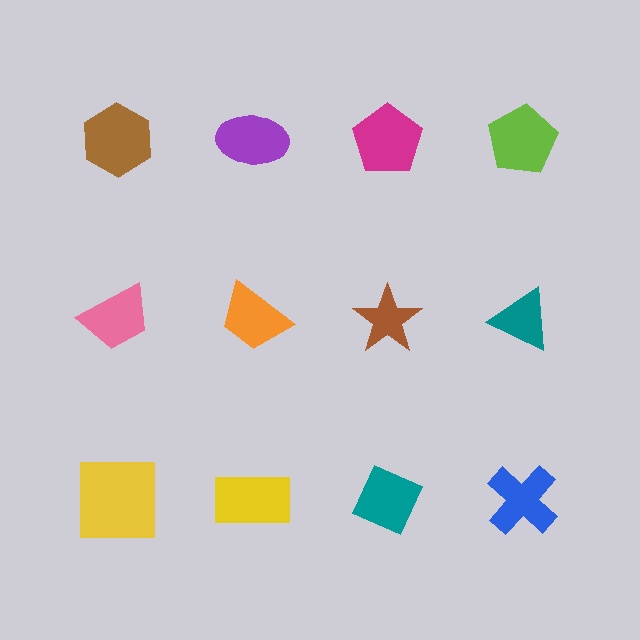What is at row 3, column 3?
A teal diamond.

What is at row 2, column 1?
A pink trapezoid.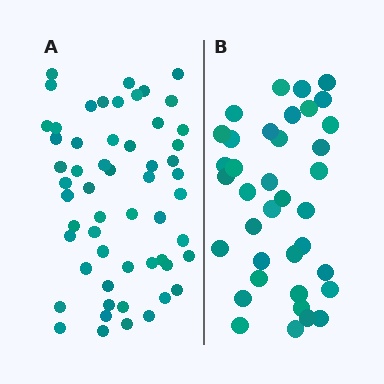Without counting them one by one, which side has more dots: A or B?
Region A (the left region) has more dots.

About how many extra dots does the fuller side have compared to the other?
Region A has approximately 20 more dots than region B.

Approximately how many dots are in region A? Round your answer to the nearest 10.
About 60 dots. (The exact count is 56, which rounds to 60.)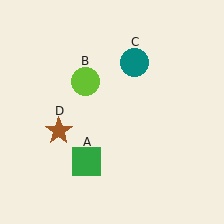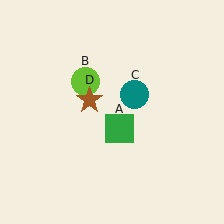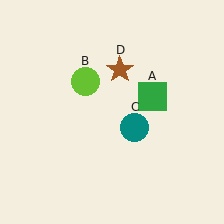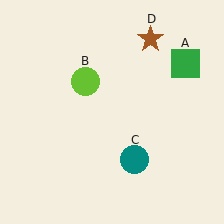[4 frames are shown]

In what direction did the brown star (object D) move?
The brown star (object D) moved up and to the right.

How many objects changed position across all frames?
3 objects changed position: green square (object A), teal circle (object C), brown star (object D).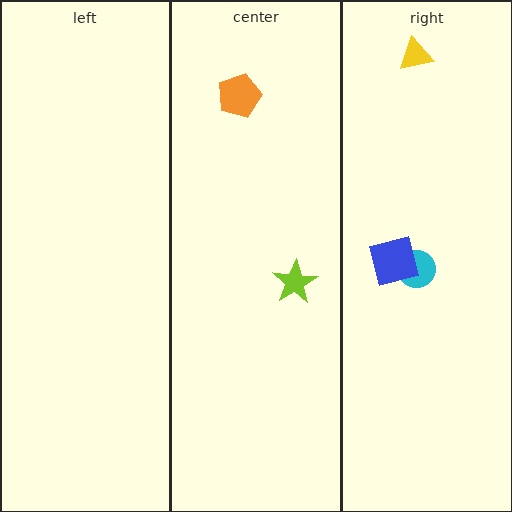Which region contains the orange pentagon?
The center region.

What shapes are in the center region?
The orange pentagon, the lime star.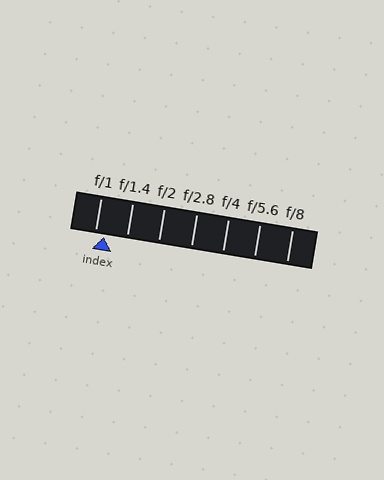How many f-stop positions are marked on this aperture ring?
There are 7 f-stop positions marked.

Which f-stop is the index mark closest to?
The index mark is closest to f/1.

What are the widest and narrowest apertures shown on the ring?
The widest aperture shown is f/1 and the narrowest is f/8.